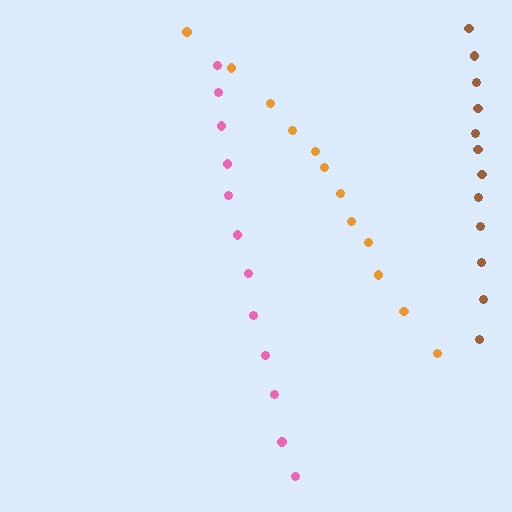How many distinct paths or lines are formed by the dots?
There are 3 distinct paths.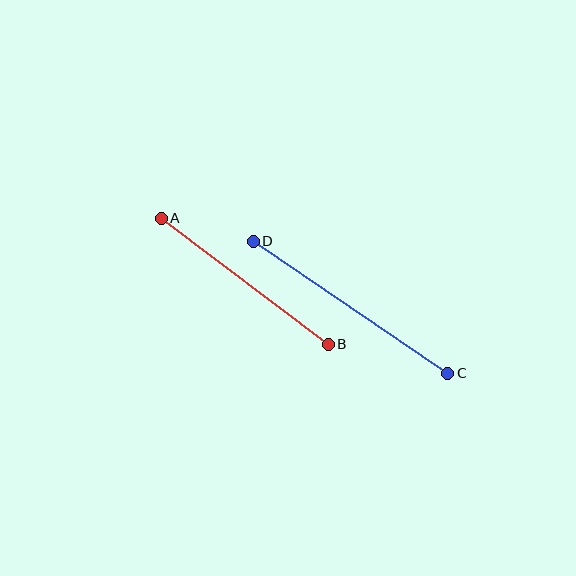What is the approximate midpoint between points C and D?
The midpoint is at approximately (351, 307) pixels.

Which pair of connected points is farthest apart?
Points C and D are farthest apart.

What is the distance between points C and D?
The distance is approximately 235 pixels.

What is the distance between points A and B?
The distance is approximately 209 pixels.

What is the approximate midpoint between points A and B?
The midpoint is at approximately (245, 281) pixels.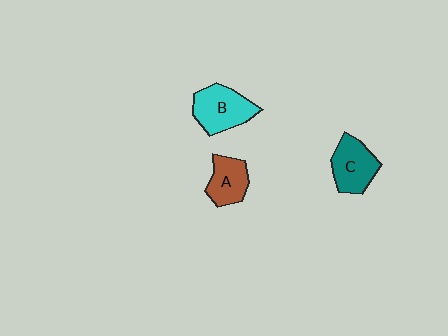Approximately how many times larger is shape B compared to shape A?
Approximately 1.4 times.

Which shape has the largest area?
Shape B (cyan).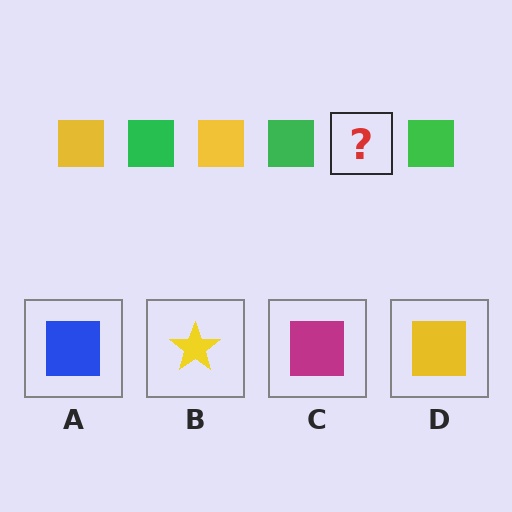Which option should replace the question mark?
Option D.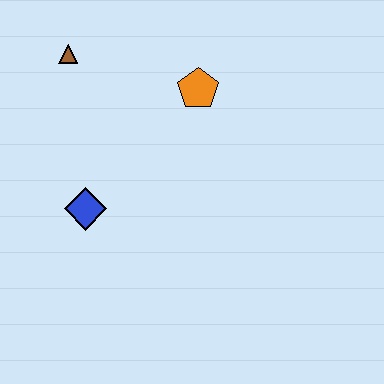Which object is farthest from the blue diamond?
The orange pentagon is farthest from the blue diamond.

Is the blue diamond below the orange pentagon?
Yes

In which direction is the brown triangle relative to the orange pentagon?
The brown triangle is to the left of the orange pentagon.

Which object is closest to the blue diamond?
The brown triangle is closest to the blue diamond.